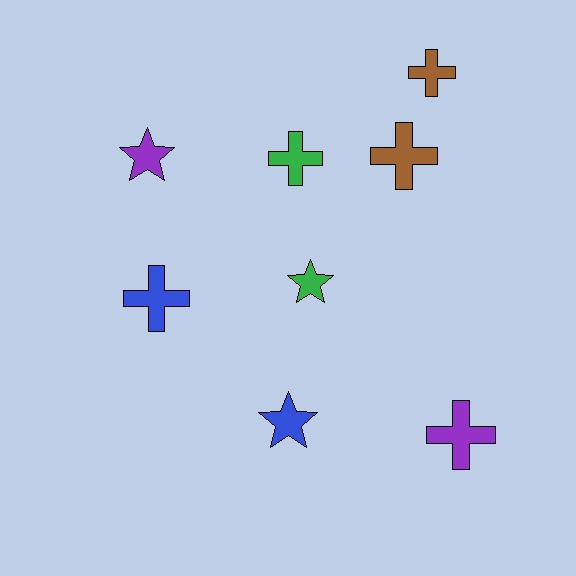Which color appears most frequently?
Blue, with 2 objects.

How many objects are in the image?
There are 8 objects.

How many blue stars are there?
There is 1 blue star.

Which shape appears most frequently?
Cross, with 5 objects.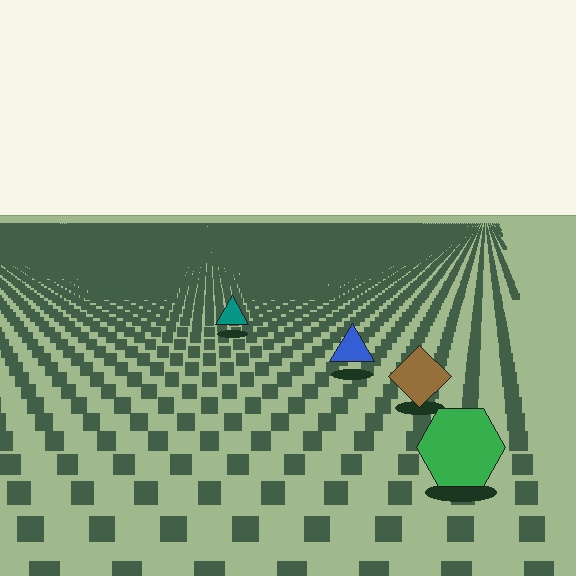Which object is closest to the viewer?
The green hexagon is closest. The texture marks near it are larger and more spread out.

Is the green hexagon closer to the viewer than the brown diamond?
Yes. The green hexagon is closer — you can tell from the texture gradient: the ground texture is coarser near it.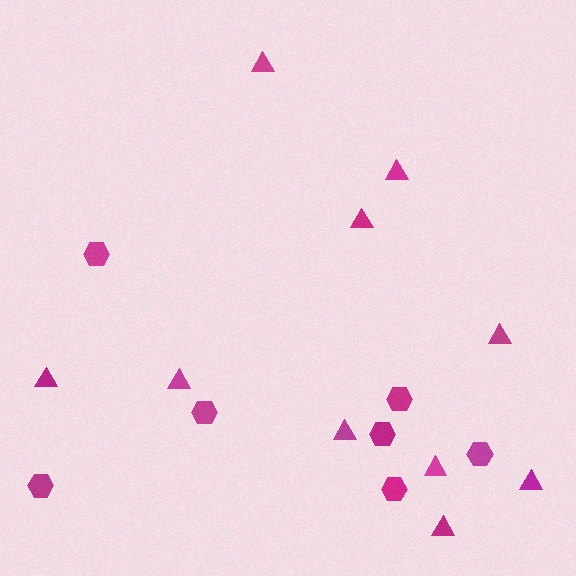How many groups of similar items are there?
There are 2 groups: one group of triangles (10) and one group of hexagons (7).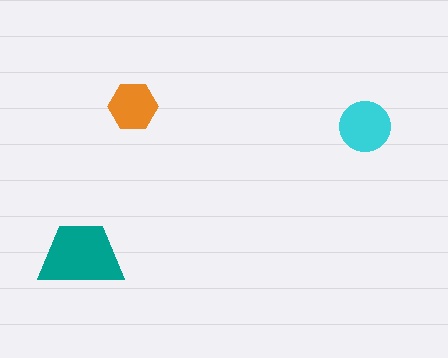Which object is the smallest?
The orange hexagon.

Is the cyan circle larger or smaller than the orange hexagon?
Larger.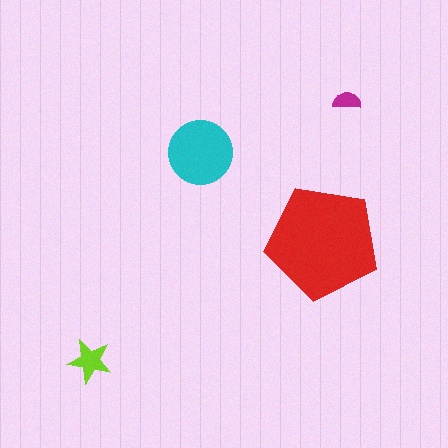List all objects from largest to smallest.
The red pentagon, the cyan circle, the lime star, the magenta semicircle.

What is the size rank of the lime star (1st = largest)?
3rd.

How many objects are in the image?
There are 4 objects in the image.